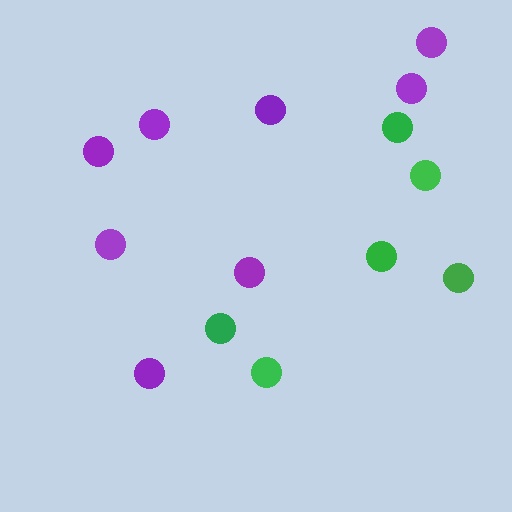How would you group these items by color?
There are 2 groups: one group of green circles (6) and one group of purple circles (8).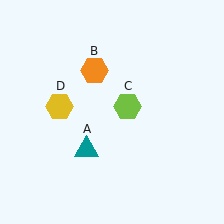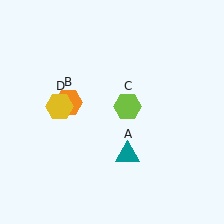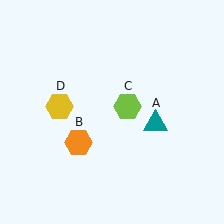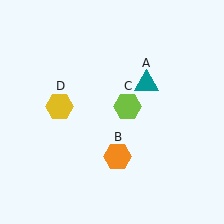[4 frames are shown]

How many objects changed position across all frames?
2 objects changed position: teal triangle (object A), orange hexagon (object B).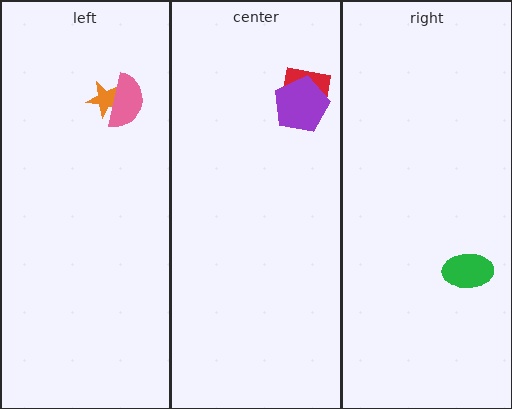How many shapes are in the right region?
1.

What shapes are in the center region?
The red rectangle, the purple pentagon.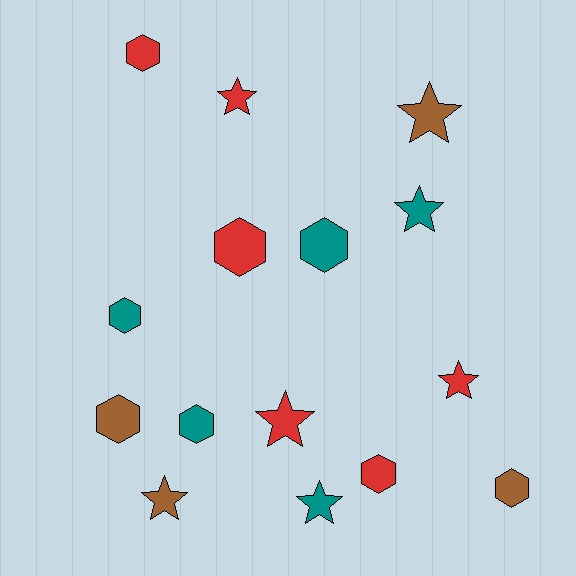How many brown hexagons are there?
There are 2 brown hexagons.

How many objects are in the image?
There are 15 objects.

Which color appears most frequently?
Red, with 6 objects.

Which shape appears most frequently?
Hexagon, with 8 objects.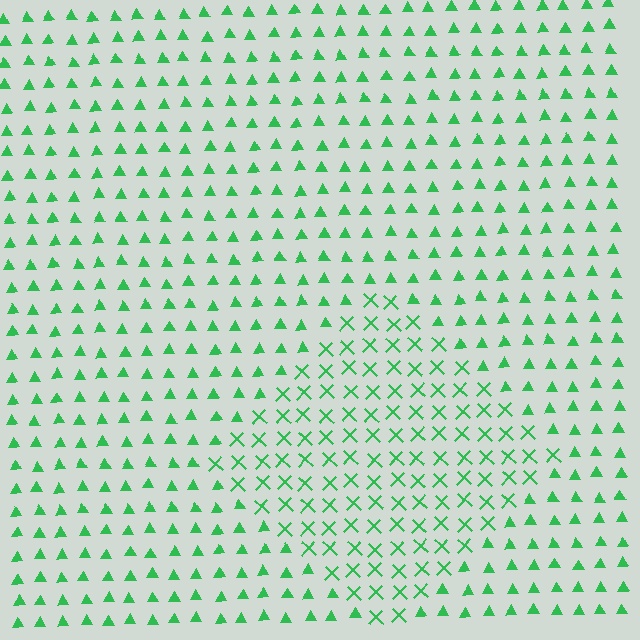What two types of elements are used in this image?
The image uses X marks inside the diamond region and triangles outside it.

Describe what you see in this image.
The image is filled with small green elements arranged in a uniform grid. A diamond-shaped region contains X marks, while the surrounding area contains triangles. The boundary is defined purely by the change in element shape.